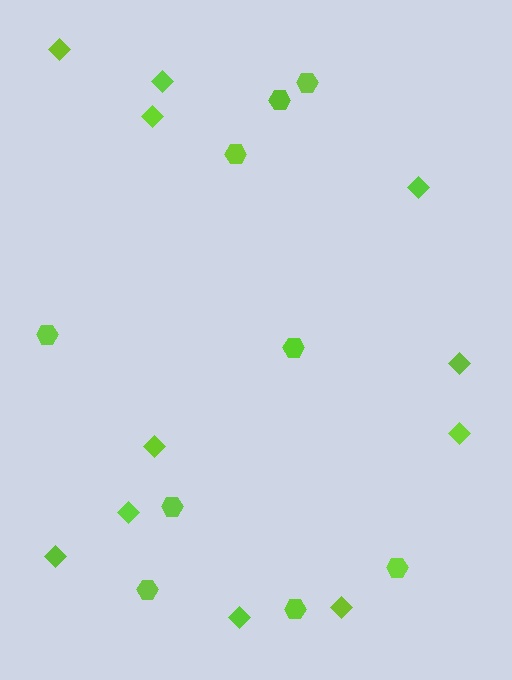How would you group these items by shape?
There are 2 groups: one group of diamonds (11) and one group of hexagons (9).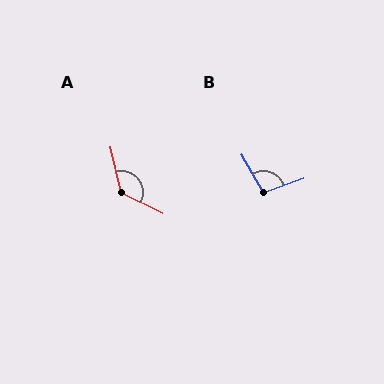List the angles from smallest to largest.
B (101°), A (129°).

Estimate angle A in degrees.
Approximately 129 degrees.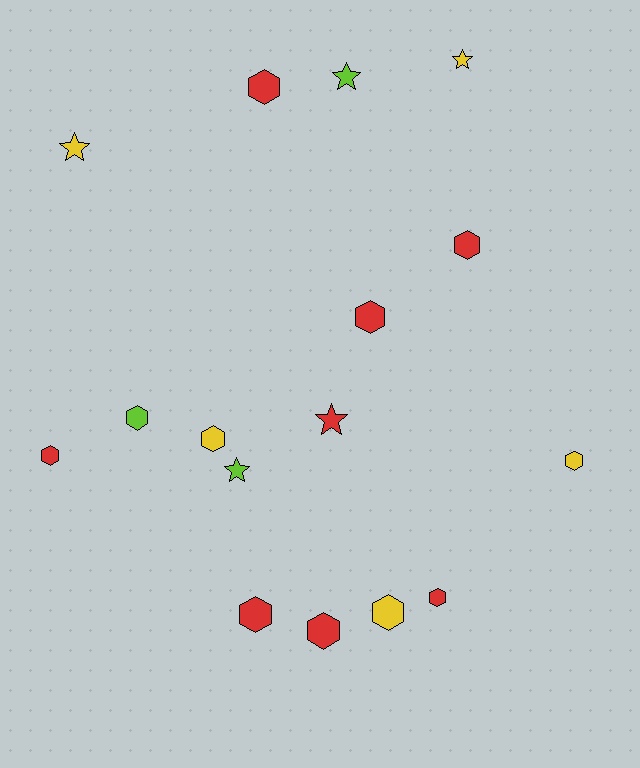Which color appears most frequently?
Red, with 8 objects.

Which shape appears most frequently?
Hexagon, with 11 objects.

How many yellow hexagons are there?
There are 3 yellow hexagons.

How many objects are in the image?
There are 16 objects.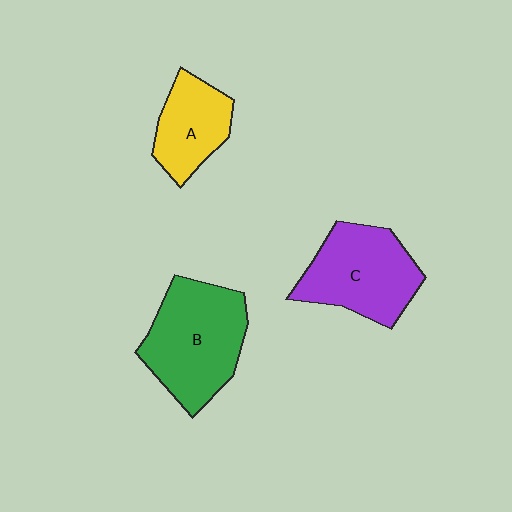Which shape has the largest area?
Shape B (green).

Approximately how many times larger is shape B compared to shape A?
Approximately 1.7 times.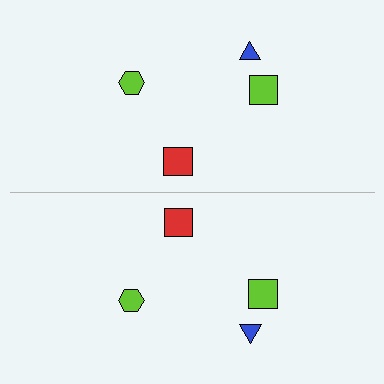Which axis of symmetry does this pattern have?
The pattern has a horizontal axis of symmetry running through the center of the image.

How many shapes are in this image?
There are 8 shapes in this image.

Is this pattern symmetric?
Yes, this pattern has bilateral (reflection) symmetry.